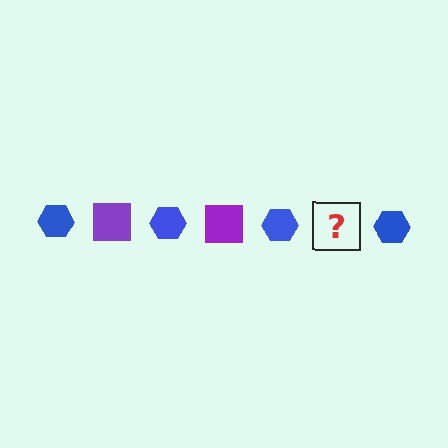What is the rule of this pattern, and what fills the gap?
The rule is that the pattern alternates between blue hexagon and purple square. The gap should be filled with a purple square.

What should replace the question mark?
The question mark should be replaced with a purple square.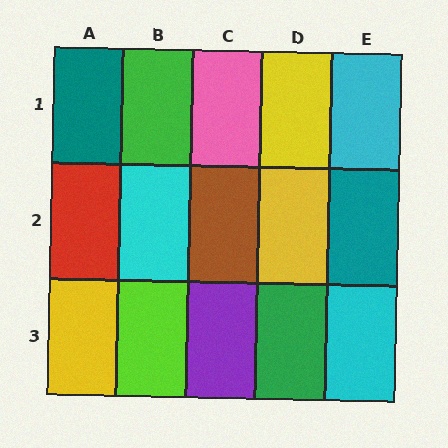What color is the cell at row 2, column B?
Cyan.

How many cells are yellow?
3 cells are yellow.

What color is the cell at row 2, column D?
Yellow.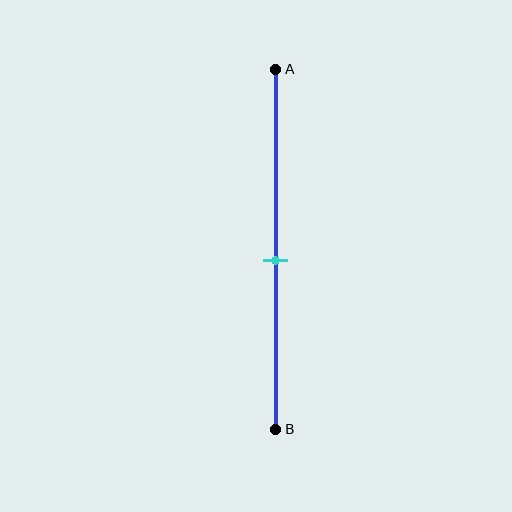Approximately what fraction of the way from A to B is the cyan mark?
The cyan mark is approximately 55% of the way from A to B.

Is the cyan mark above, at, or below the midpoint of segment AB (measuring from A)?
The cyan mark is below the midpoint of segment AB.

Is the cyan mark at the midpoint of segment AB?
No, the mark is at about 55% from A, not at the 50% midpoint.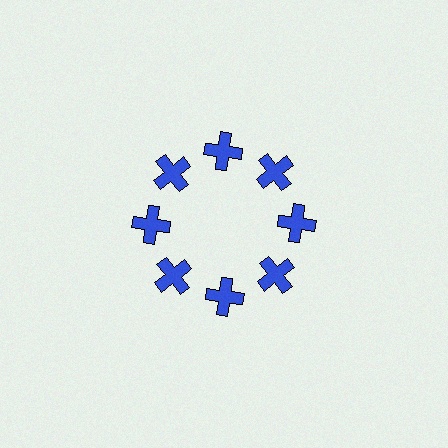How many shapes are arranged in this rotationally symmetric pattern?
There are 8 shapes, arranged in 8 groups of 1.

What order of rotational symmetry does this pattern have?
This pattern has 8-fold rotational symmetry.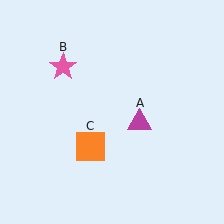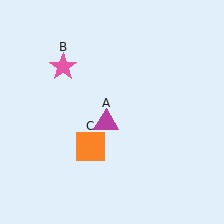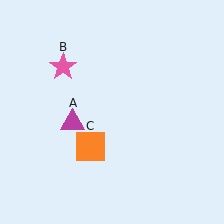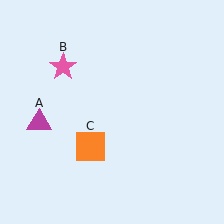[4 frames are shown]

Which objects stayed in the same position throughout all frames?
Pink star (object B) and orange square (object C) remained stationary.